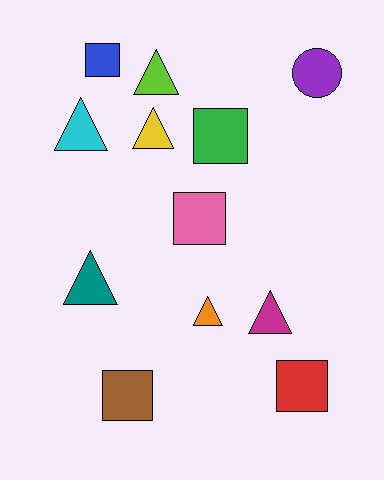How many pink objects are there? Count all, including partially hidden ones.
There is 1 pink object.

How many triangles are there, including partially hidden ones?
There are 6 triangles.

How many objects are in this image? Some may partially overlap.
There are 12 objects.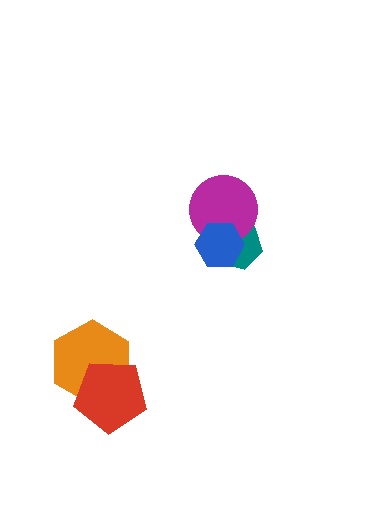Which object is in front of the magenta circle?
The blue hexagon is in front of the magenta circle.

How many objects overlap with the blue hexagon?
2 objects overlap with the blue hexagon.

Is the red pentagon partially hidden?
No, no other shape covers it.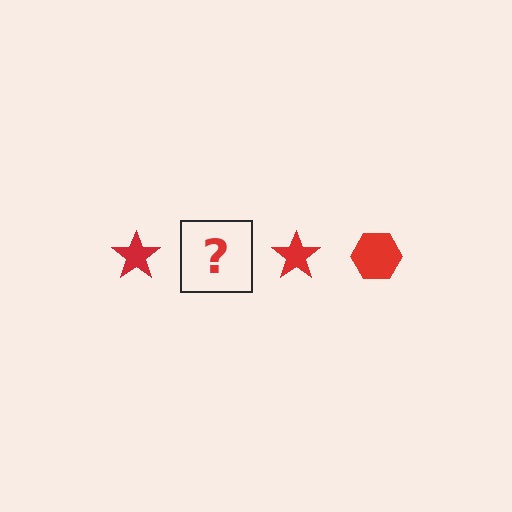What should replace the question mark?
The question mark should be replaced with a red hexagon.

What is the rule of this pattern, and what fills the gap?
The rule is that the pattern cycles through star, hexagon shapes in red. The gap should be filled with a red hexagon.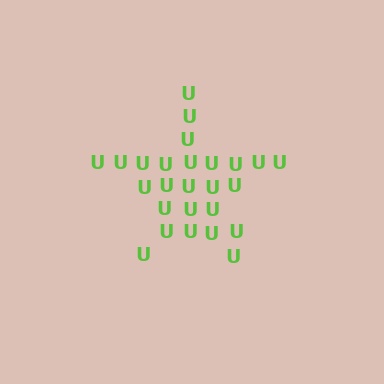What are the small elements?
The small elements are letter U's.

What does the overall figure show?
The overall figure shows a star.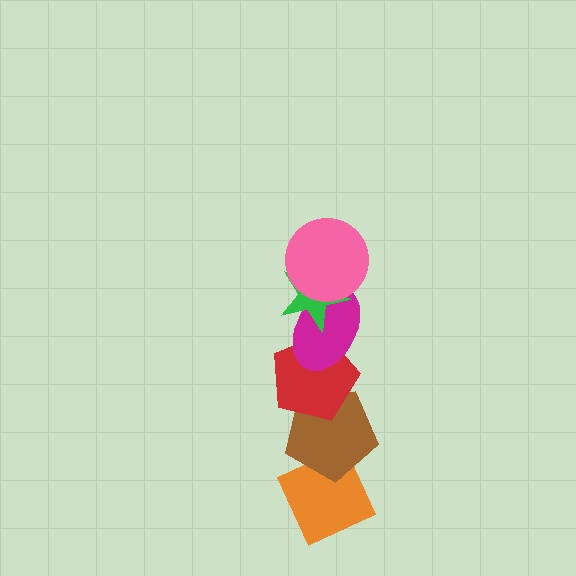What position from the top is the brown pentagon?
The brown pentagon is 5th from the top.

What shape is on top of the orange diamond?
The brown pentagon is on top of the orange diamond.